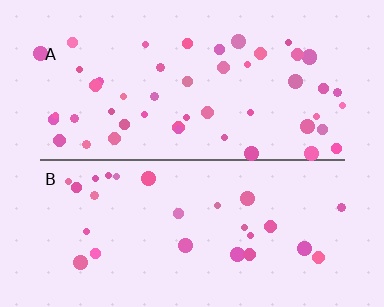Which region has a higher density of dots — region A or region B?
A (the top).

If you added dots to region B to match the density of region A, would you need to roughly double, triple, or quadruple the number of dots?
Approximately double.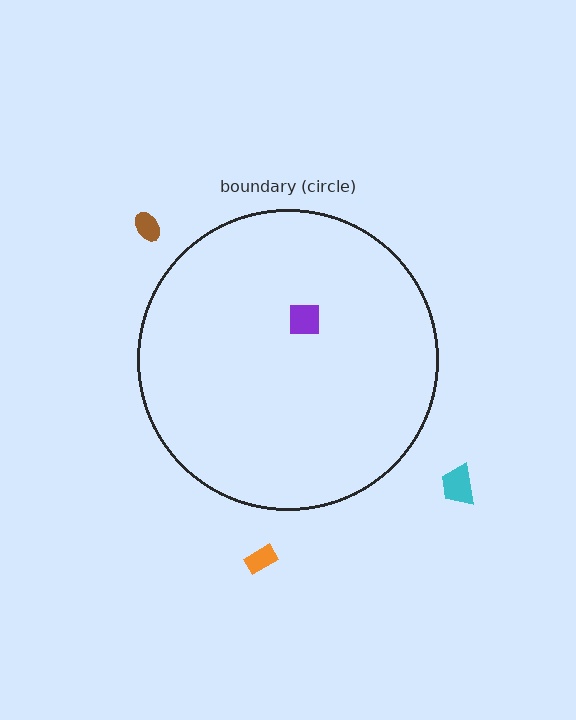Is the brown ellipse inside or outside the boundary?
Outside.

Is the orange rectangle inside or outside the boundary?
Outside.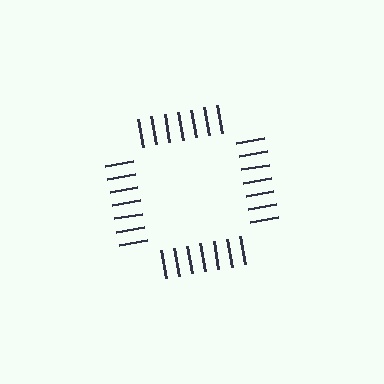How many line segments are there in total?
28 — 7 along each of the 4 edges.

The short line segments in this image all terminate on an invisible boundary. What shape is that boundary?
An illusory square — the line segments terminate on its edges but no continuous stroke is drawn.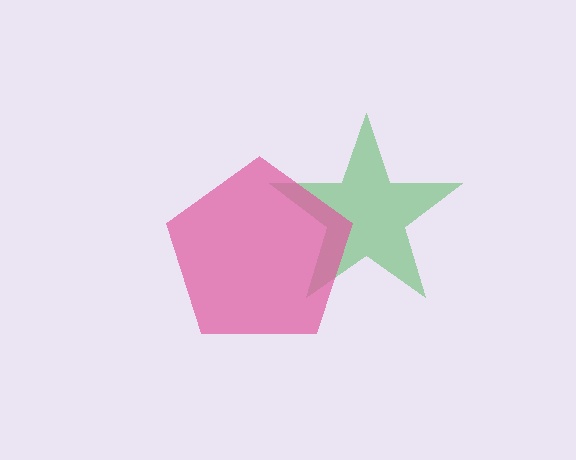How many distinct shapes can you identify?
There are 2 distinct shapes: a green star, a pink pentagon.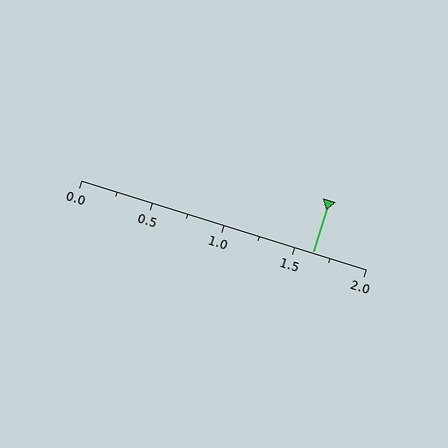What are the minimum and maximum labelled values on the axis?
The axis runs from 0.0 to 2.0.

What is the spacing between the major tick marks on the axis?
The major ticks are spaced 0.5 apart.